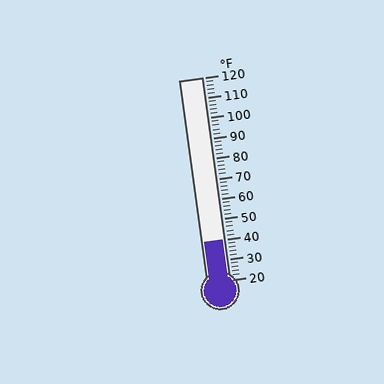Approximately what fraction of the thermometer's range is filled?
The thermometer is filled to approximately 20% of its range.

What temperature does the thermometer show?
The thermometer shows approximately 40°F.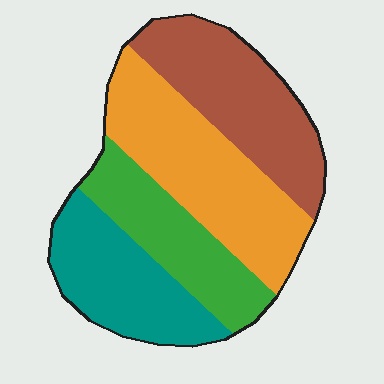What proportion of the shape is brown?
Brown covers around 25% of the shape.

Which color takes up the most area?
Orange, at roughly 30%.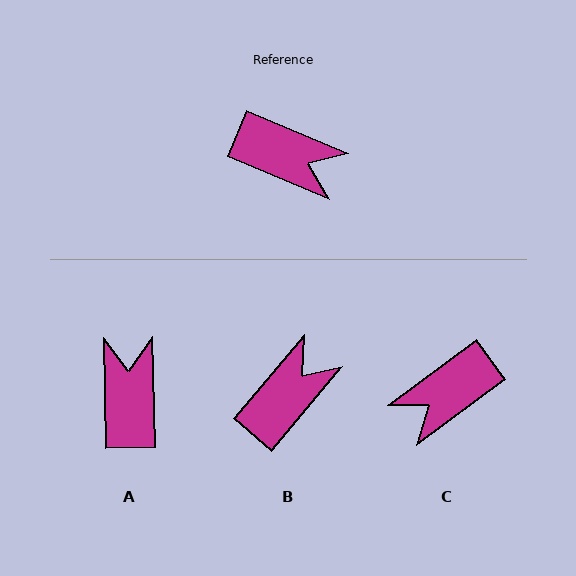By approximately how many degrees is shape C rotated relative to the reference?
Approximately 121 degrees clockwise.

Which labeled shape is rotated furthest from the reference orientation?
C, about 121 degrees away.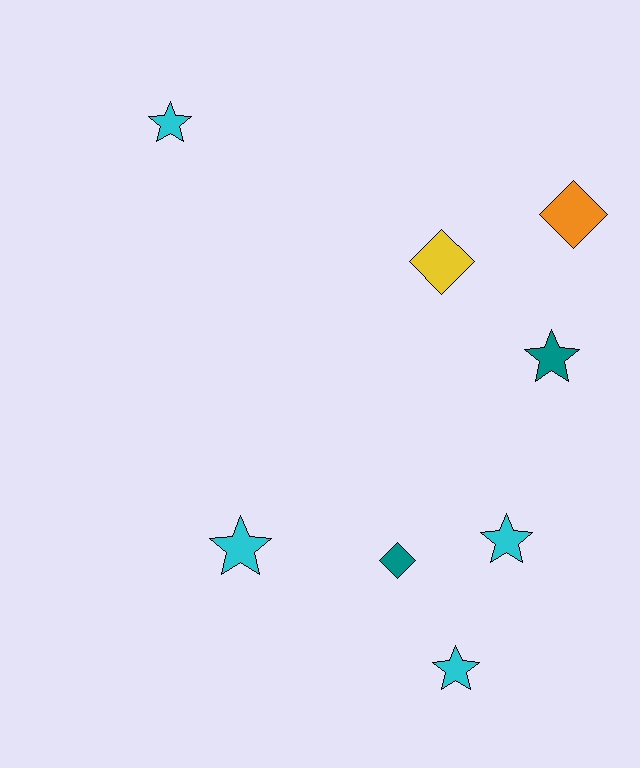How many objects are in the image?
There are 8 objects.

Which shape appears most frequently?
Star, with 5 objects.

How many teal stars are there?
There is 1 teal star.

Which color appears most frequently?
Cyan, with 4 objects.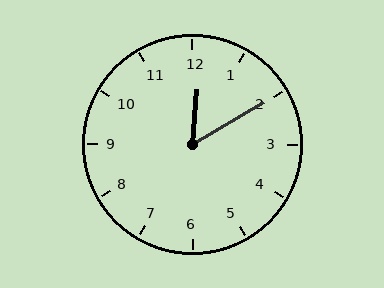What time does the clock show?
12:10.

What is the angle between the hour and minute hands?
Approximately 55 degrees.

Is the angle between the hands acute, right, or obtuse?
It is acute.